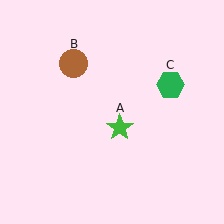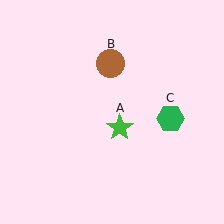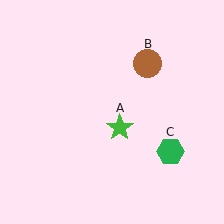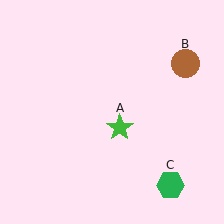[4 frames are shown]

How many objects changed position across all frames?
2 objects changed position: brown circle (object B), green hexagon (object C).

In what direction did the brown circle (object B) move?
The brown circle (object B) moved right.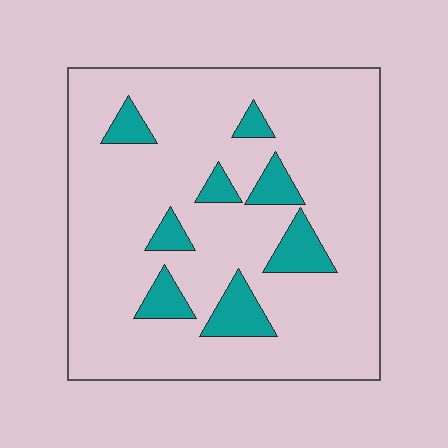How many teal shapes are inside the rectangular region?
8.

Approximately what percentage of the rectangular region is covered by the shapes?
Approximately 15%.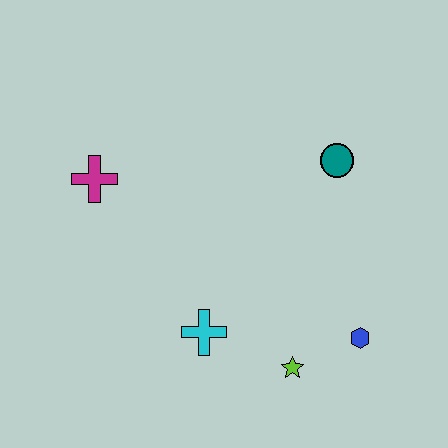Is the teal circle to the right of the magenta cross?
Yes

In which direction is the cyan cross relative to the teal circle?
The cyan cross is below the teal circle.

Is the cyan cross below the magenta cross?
Yes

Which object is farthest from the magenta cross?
The blue hexagon is farthest from the magenta cross.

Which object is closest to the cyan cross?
The lime star is closest to the cyan cross.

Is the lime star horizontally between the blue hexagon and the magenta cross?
Yes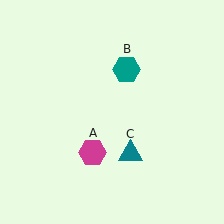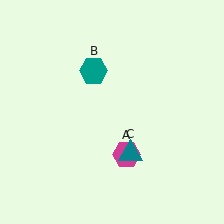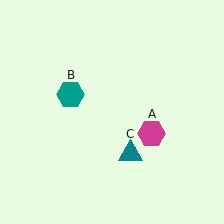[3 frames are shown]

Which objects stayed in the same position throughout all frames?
Teal triangle (object C) remained stationary.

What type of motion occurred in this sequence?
The magenta hexagon (object A), teal hexagon (object B) rotated counterclockwise around the center of the scene.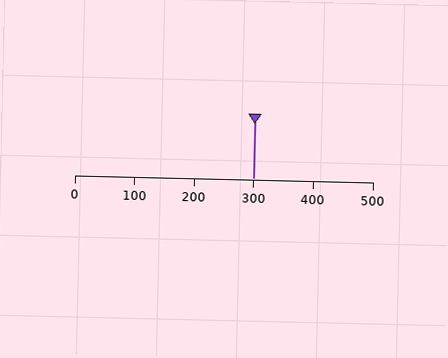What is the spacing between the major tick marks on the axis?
The major ticks are spaced 100 apart.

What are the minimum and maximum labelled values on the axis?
The axis runs from 0 to 500.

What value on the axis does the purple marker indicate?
The marker indicates approximately 300.